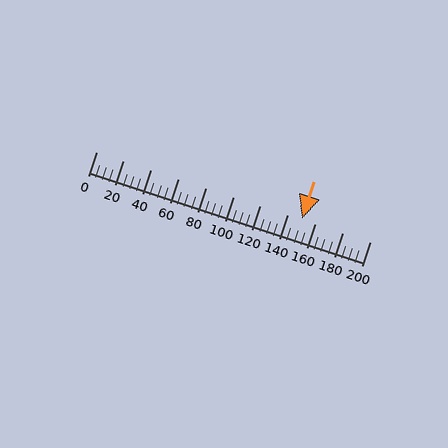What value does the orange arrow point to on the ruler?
The orange arrow points to approximately 150.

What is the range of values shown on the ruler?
The ruler shows values from 0 to 200.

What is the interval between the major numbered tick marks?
The major tick marks are spaced 20 units apart.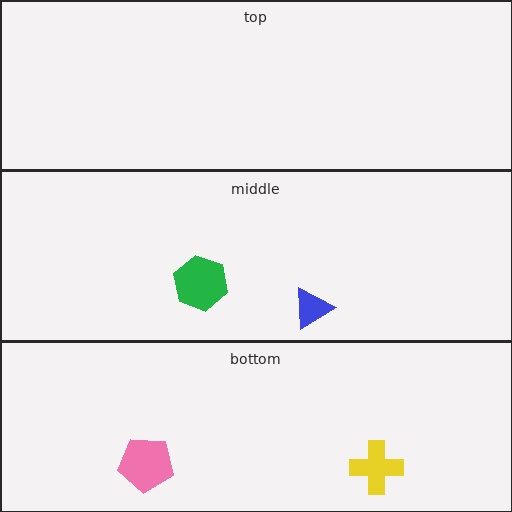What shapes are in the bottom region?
The pink pentagon, the yellow cross.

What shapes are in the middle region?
The blue triangle, the green hexagon.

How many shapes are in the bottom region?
2.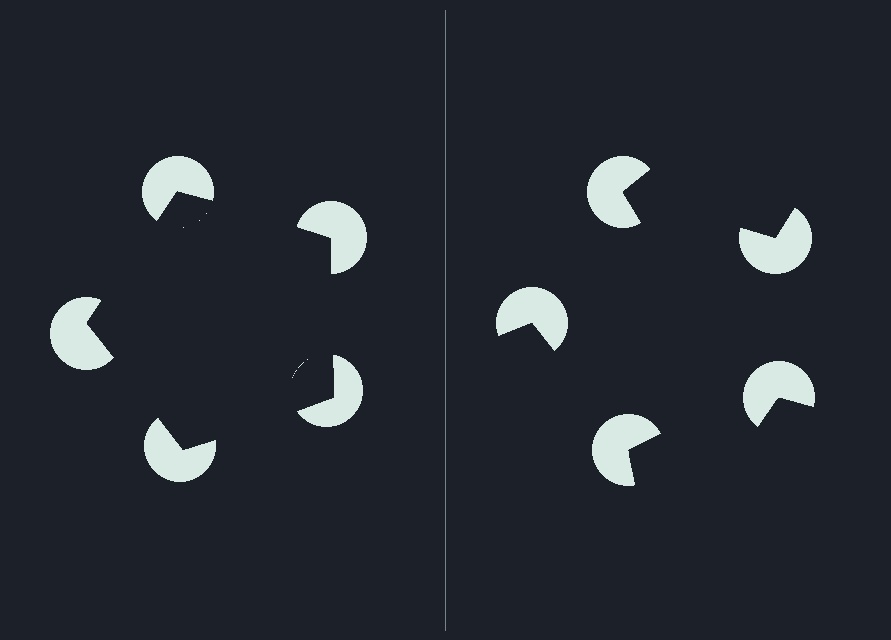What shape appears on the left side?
An illusory pentagon.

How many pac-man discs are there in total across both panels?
10 — 5 on each side.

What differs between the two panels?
The pac-man discs are positioned identically on both sides; only the wedge orientations differ. On the left they align to a pentagon; on the right they are misaligned.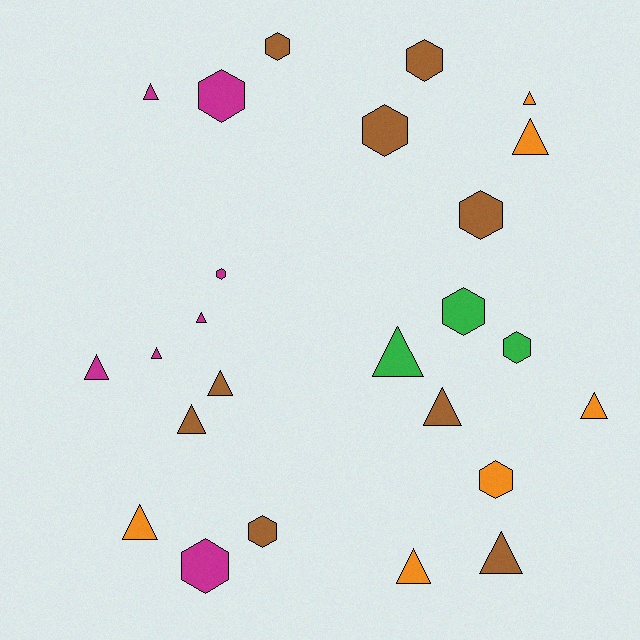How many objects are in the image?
There are 25 objects.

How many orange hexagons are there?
There is 1 orange hexagon.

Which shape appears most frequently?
Triangle, with 14 objects.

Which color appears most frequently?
Brown, with 9 objects.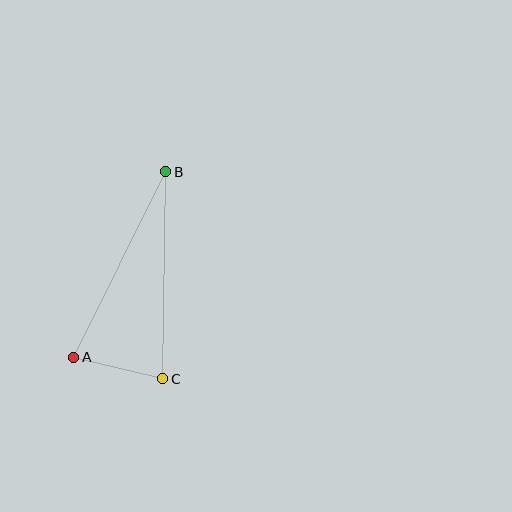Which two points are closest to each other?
Points A and C are closest to each other.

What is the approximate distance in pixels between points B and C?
The distance between B and C is approximately 207 pixels.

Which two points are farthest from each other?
Points A and B are farthest from each other.